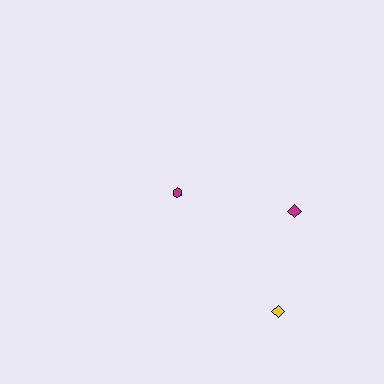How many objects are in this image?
There are 3 objects.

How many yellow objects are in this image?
There is 1 yellow object.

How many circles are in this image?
There are no circles.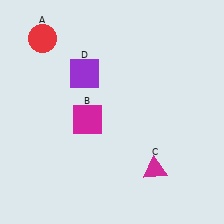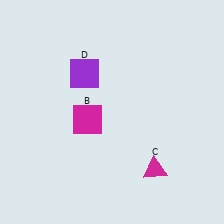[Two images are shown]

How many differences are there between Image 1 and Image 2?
There is 1 difference between the two images.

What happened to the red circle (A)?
The red circle (A) was removed in Image 2. It was in the top-left area of Image 1.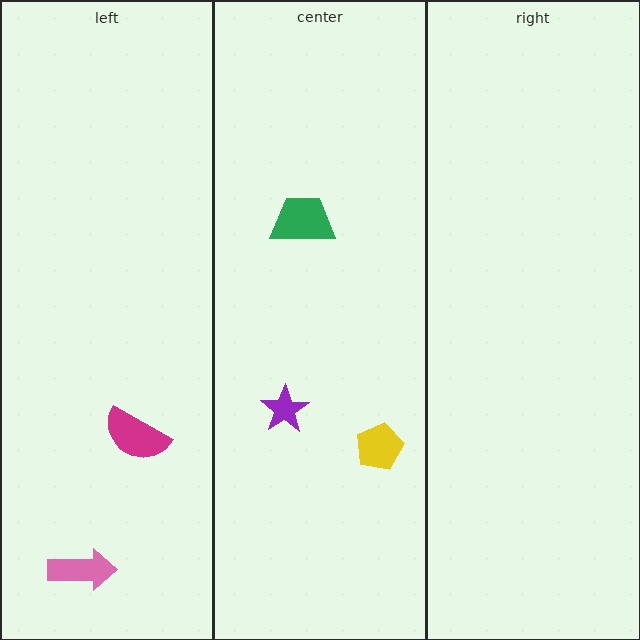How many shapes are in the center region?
3.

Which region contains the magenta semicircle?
The left region.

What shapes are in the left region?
The magenta semicircle, the pink arrow.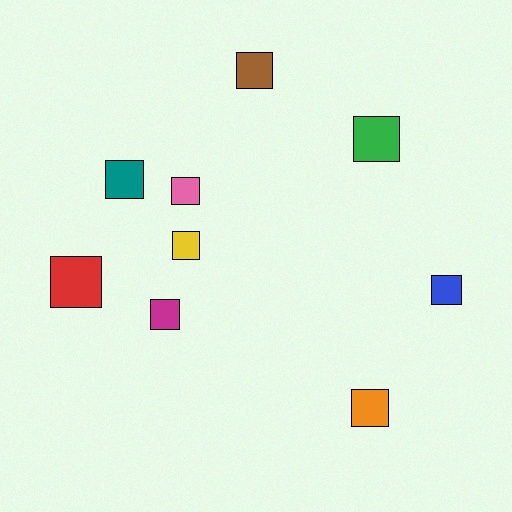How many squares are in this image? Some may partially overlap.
There are 9 squares.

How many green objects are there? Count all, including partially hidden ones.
There is 1 green object.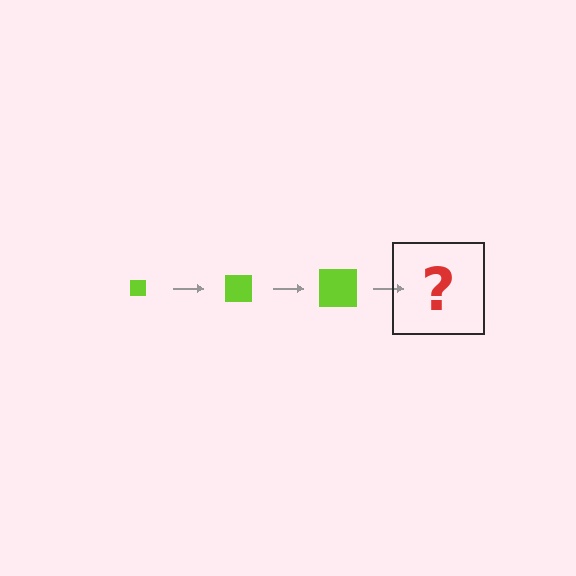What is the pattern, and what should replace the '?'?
The pattern is that the square gets progressively larger each step. The '?' should be a lime square, larger than the previous one.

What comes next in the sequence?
The next element should be a lime square, larger than the previous one.